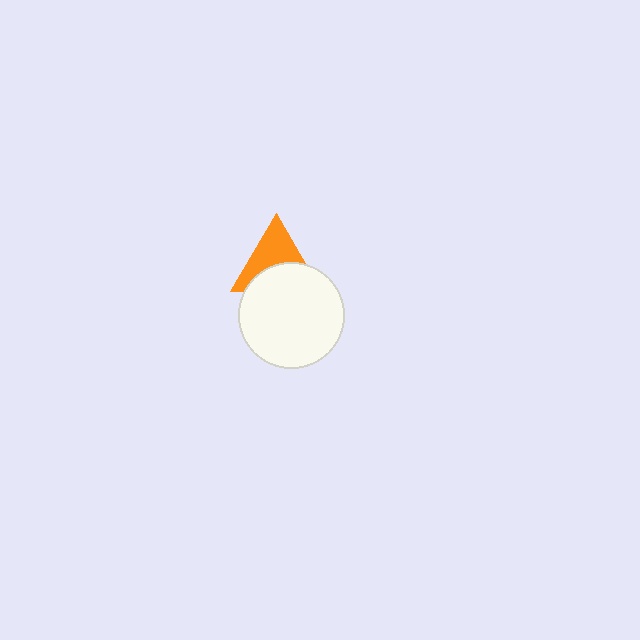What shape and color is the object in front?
The object in front is a white circle.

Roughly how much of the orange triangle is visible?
About half of it is visible (roughly 55%).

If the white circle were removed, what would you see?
You would see the complete orange triangle.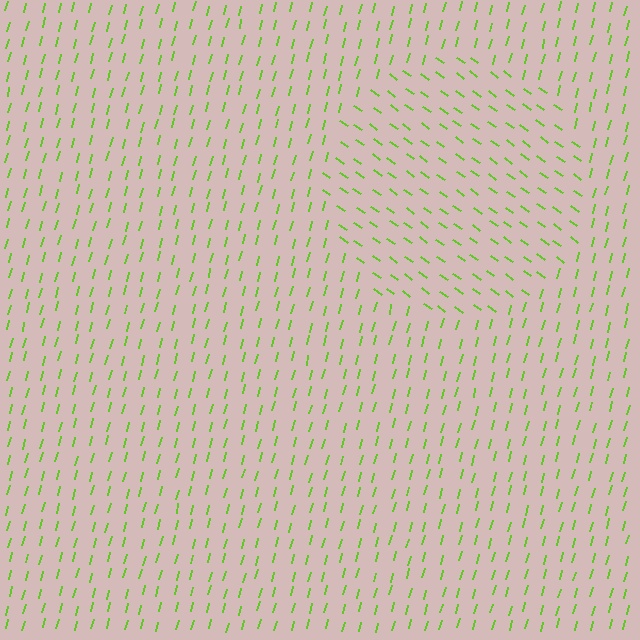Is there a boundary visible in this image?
Yes, there is a texture boundary formed by a change in line orientation.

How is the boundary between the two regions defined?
The boundary is defined purely by a change in line orientation (approximately 69 degrees difference). All lines are the same color and thickness.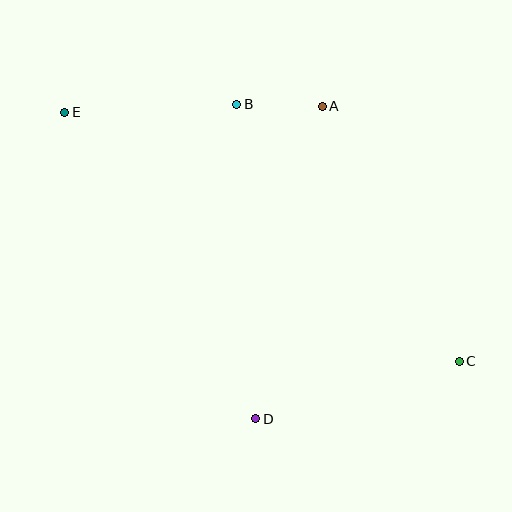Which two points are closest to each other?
Points A and B are closest to each other.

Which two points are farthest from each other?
Points C and E are farthest from each other.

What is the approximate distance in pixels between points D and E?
The distance between D and E is approximately 361 pixels.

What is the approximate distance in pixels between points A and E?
The distance between A and E is approximately 258 pixels.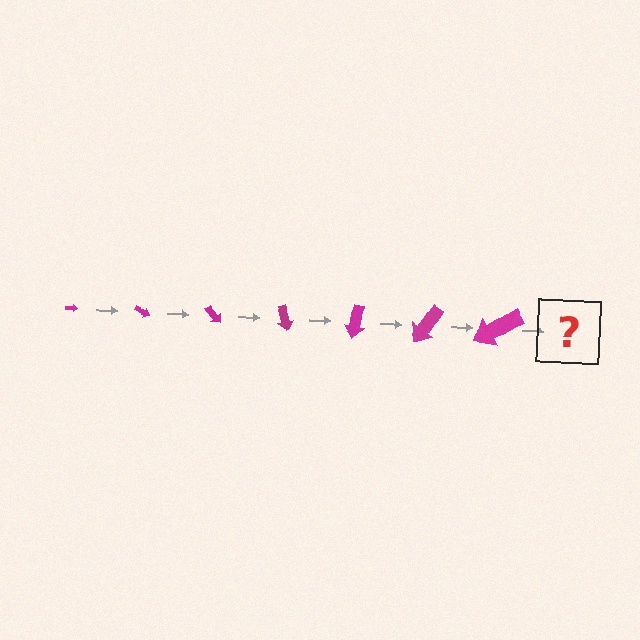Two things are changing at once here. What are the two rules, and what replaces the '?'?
The two rules are that the arrow grows larger each step and it rotates 25 degrees each step. The '?' should be an arrow, larger than the previous one and rotated 175 degrees from the start.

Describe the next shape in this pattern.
It should be an arrow, larger than the previous one and rotated 175 degrees from the start.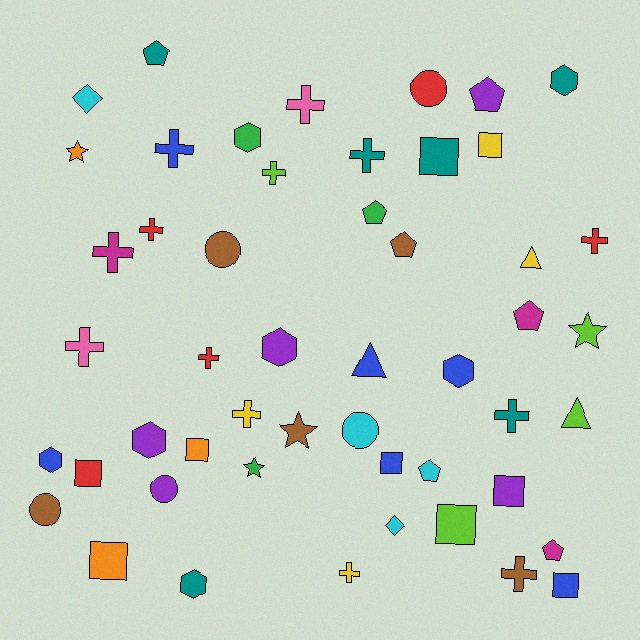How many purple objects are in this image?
There are 5 purple objects.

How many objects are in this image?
There are 50 objects.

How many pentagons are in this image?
There are 7 pentagons.